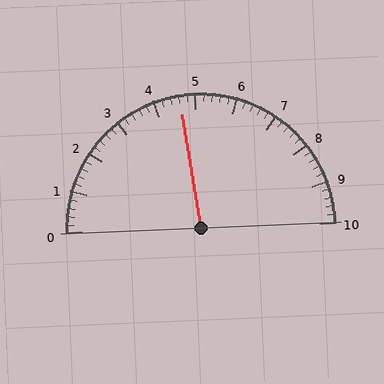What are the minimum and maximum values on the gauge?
The gauge ranges from 0 to 10.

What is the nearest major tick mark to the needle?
The nearest major tick mark is 5.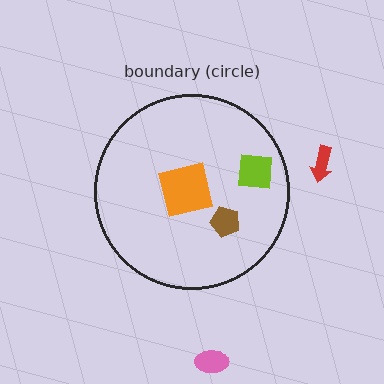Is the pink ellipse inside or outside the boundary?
Outside.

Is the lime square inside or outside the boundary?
Inside.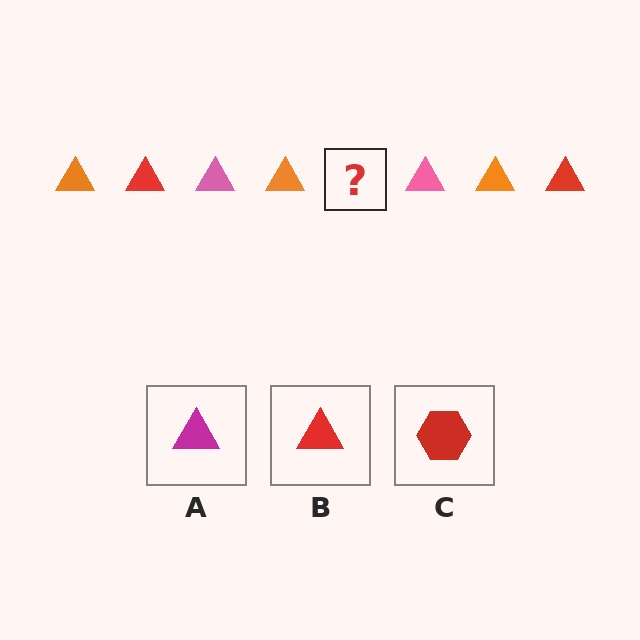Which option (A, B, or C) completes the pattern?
B.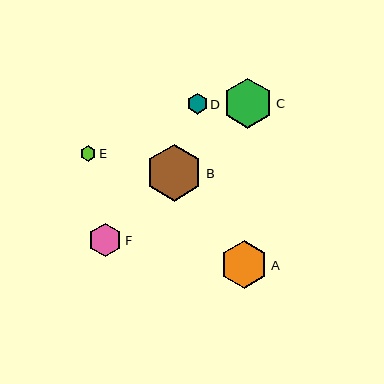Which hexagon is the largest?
Hexagon B is the largest with a size of approximately 57 pixels.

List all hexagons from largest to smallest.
From largest to smallest: B, C, A, F, D, E.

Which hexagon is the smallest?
Hexagon E is the smallest with a size of approximately 15 pixels.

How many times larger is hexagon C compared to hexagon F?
Hexagon C is approximately 1.5 times the size of hexagon F.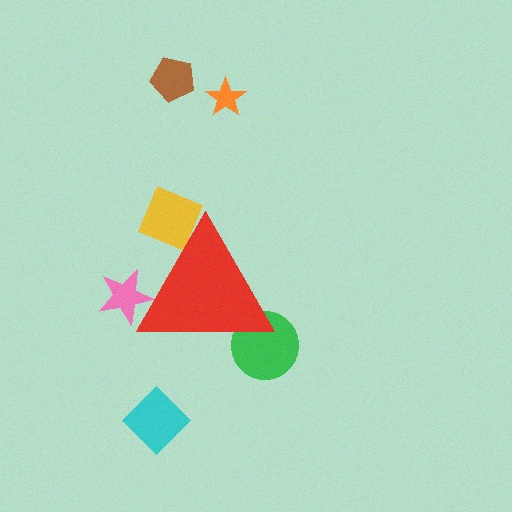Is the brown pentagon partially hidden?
No, the brown pentagon is fully visible.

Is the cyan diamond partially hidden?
No, the cyan diamond is fully visible.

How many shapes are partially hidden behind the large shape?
3 shapes are partially hidden.